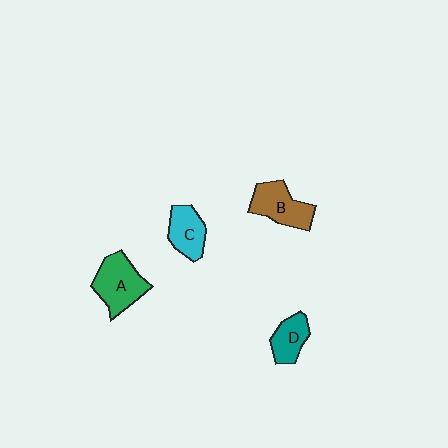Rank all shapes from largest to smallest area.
From largest to smallest: A (green), B (brown), C (cyan), D (teal).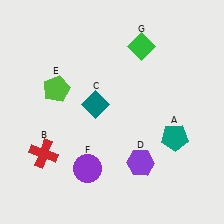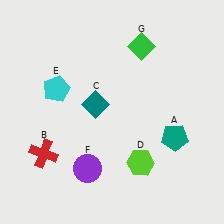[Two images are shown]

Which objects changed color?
D changed from purple to lime. E changed from lime to cyan.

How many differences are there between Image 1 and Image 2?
There are 2 differences between the two images.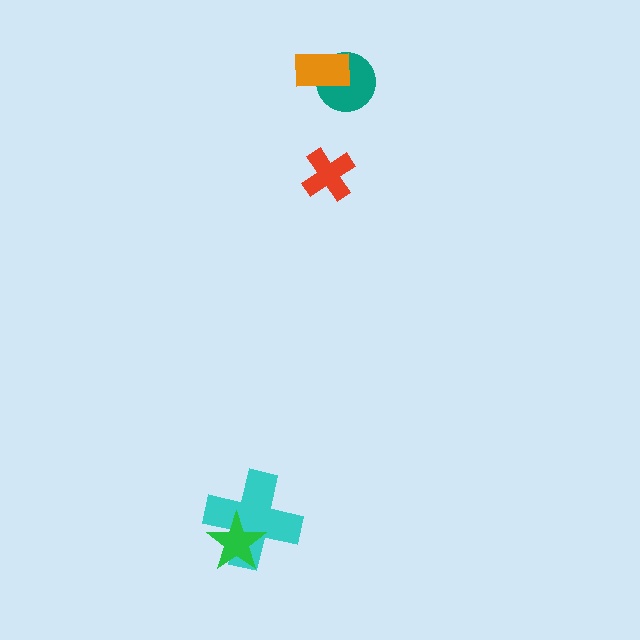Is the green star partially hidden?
No, no other shape covers it.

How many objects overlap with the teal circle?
1 object overlaps with the teal circle.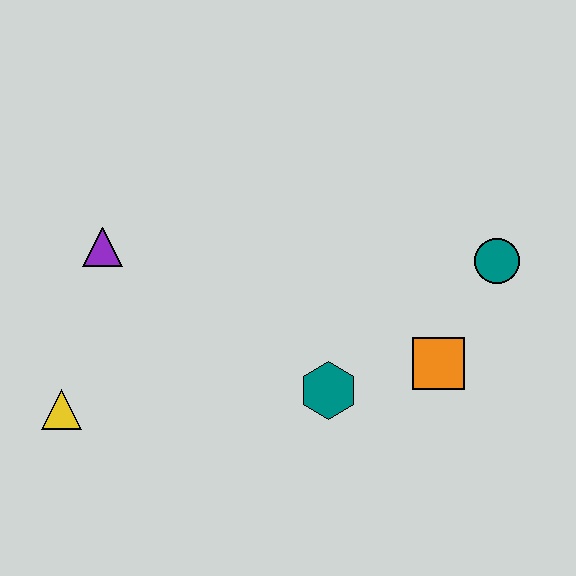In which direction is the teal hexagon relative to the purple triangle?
The teal hexagon is to the right of the purple triangle.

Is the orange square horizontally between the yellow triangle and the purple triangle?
No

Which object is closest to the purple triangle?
The yellow triangle is closest to the purple triangle.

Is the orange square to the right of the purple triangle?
Yes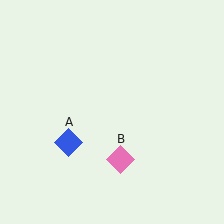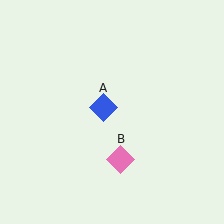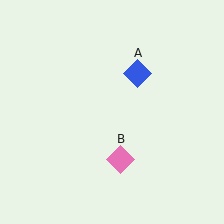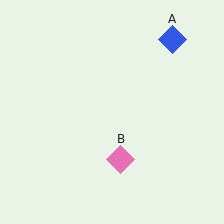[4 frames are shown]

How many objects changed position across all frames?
1 object changed position: blue diamond (object A).